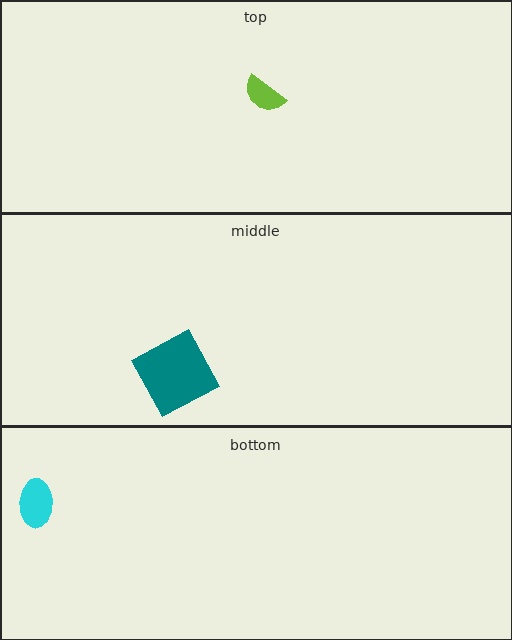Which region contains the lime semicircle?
The top region.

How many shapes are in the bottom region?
1.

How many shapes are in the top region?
1.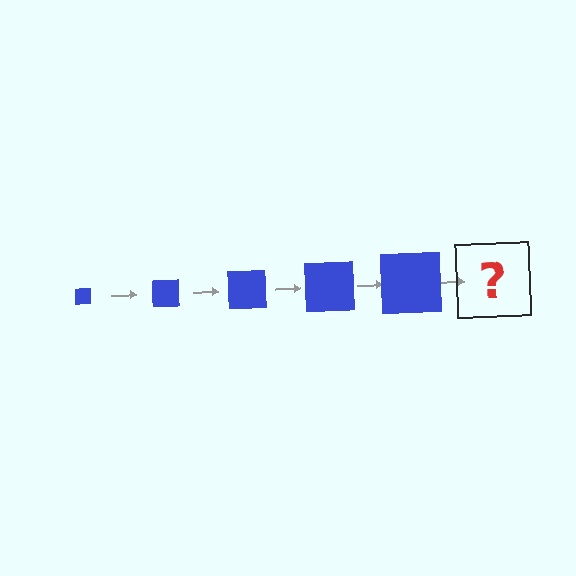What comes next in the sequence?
The next element should be a blue square, larger than the previous one.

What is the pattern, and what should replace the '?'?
The pattern is that the square gets progressively larger each step. The '?' should be a blue square, larger than the previous one.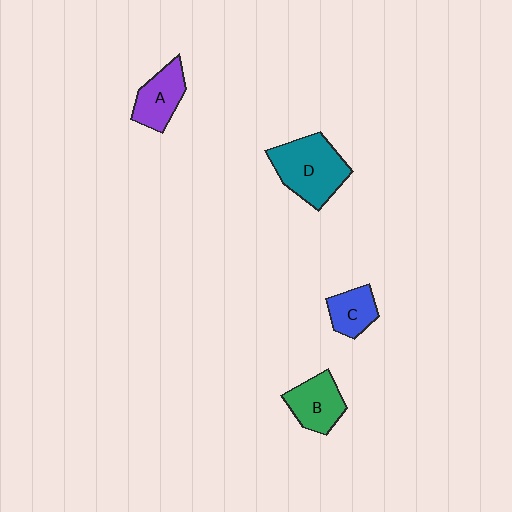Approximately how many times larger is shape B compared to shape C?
Approximately 1.3 times.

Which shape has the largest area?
Shape D (teal).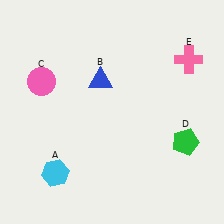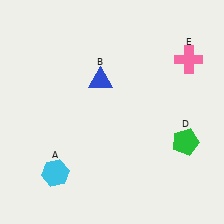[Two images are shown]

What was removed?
The pink circle (C) was removed in Image 2.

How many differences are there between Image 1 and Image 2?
There is 1 difference between the two images.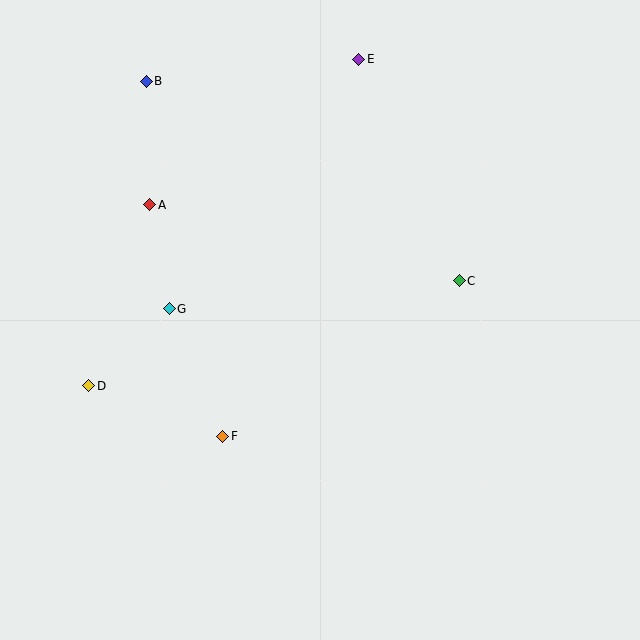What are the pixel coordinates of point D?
Point D is at (89, 386).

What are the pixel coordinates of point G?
Point G is at (169, 309).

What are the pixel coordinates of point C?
Point C is at (459, 281).